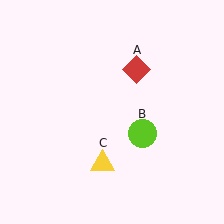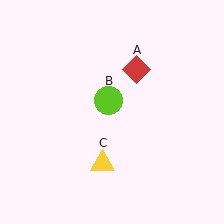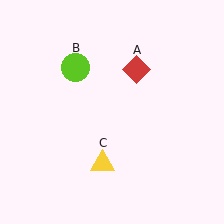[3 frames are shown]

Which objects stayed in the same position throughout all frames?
Red diamond (object A) and yellow triangle (object C) remained stationary.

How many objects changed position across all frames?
1 object changed position: lime circle (object B).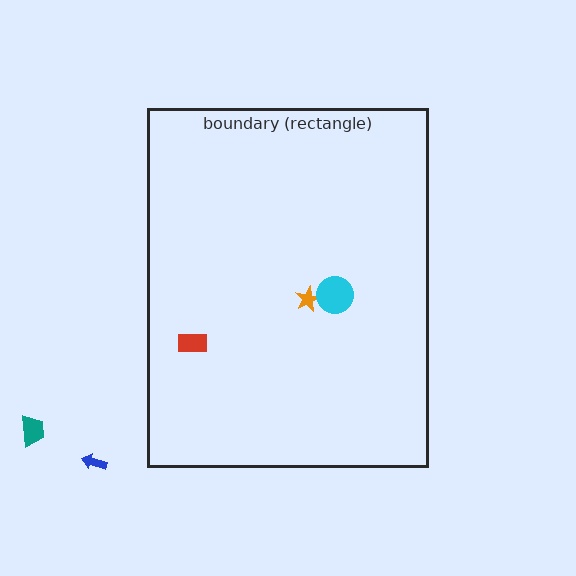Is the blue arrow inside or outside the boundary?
Outside.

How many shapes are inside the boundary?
3 inside, 2 outside.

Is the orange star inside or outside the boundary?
Inside.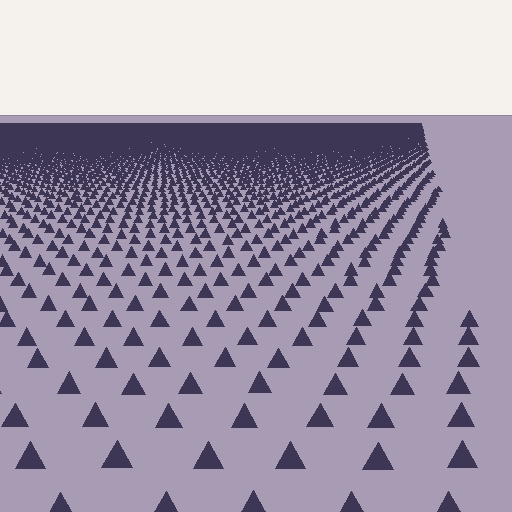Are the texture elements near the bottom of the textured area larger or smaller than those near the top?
Larger. Near the bottom, elements are closer to the viewer and appear at a bigger on-screen size.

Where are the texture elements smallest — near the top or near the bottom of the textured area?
Near the top.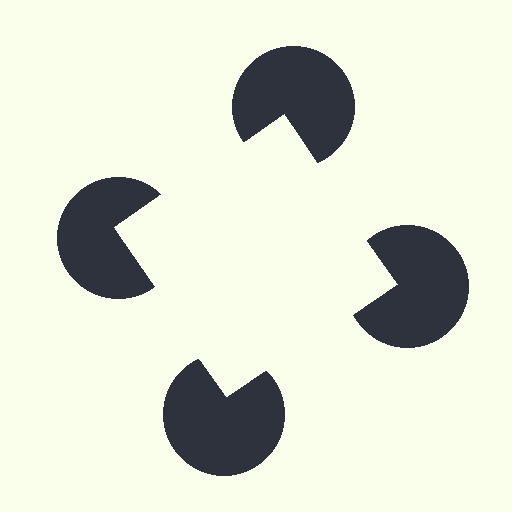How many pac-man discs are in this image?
There are 4 — one at each vertex of the illusory square.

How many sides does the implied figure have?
4 sides.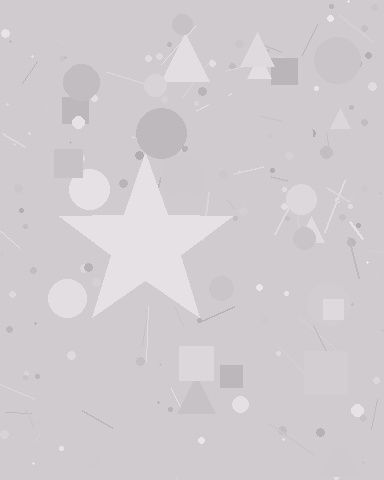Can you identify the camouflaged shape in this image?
The camouflaged shape is a star.